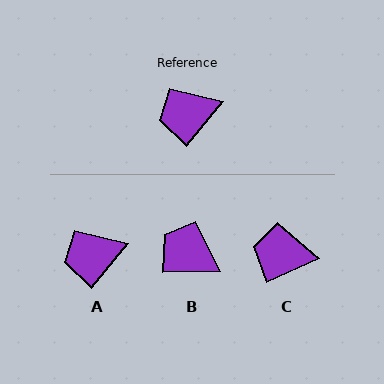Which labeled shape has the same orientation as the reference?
A.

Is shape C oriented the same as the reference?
No, it is off by about 26 degrees.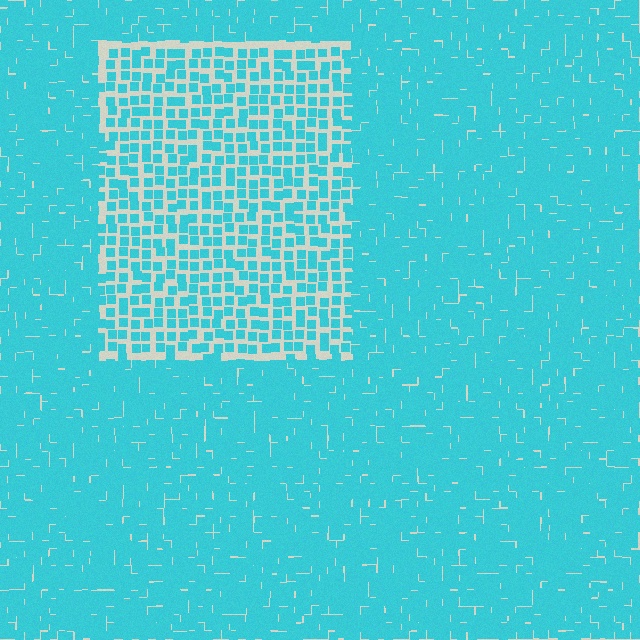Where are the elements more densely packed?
The elements are more densely packed outside the rectangle boundary.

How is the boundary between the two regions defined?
The boundary is defined by a change in element density (approximately 2.1x ratio). All elements are the same color, size, and shape.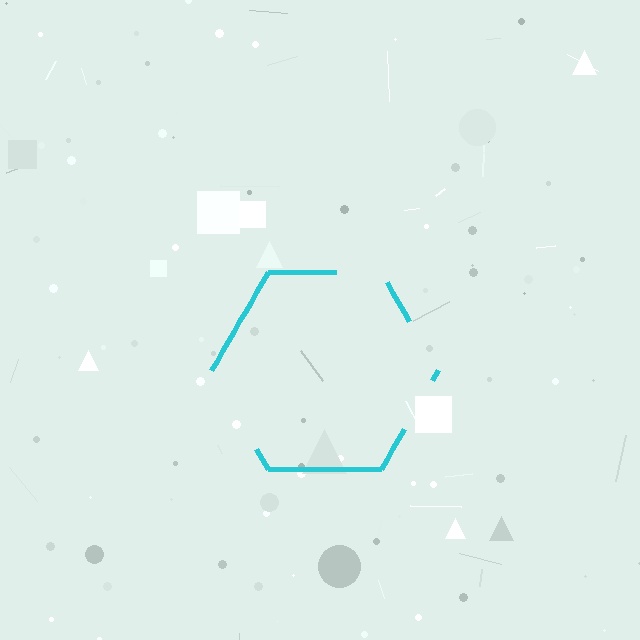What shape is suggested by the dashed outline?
The dashed outline suggests a hexagon.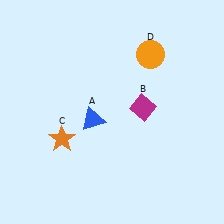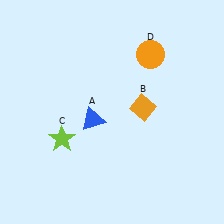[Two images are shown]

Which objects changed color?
B changed from magenta to orange. C changed from orange to lime.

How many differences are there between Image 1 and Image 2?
There are 2 differences between the two images.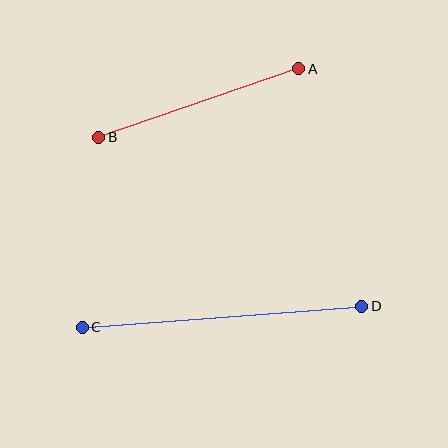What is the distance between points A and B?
The distance is approximately 211 pixels.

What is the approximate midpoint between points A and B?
The midpoint is at approximately (199, 103) pixels.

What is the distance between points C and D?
The distance is approximately 280 pixels.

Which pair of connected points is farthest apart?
Points C and D are farthest apart.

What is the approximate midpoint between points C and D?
The midpoint is at approximately (222, 317) pixels.